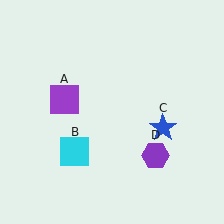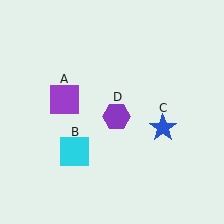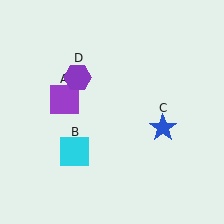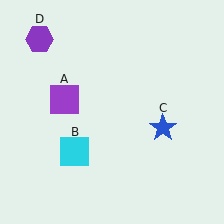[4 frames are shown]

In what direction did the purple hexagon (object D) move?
The purple hexagon (object D) moved up and to the left.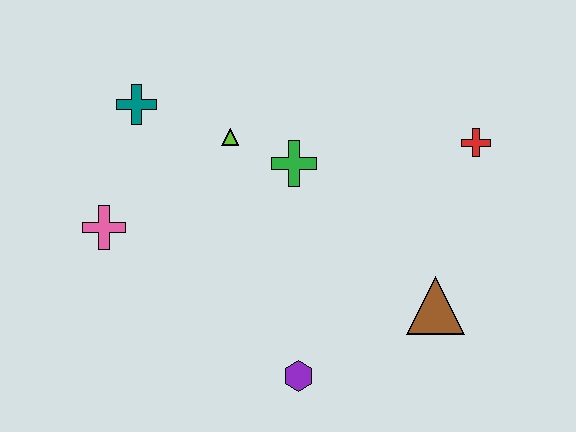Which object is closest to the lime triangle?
The green cross is closest to the lime triangle.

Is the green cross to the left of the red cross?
Yes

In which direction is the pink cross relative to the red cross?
The pink cross is to the left of the red cross.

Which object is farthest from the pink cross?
The red cross is farthest from the pink cross.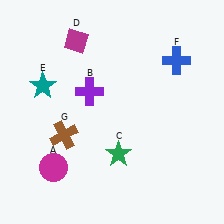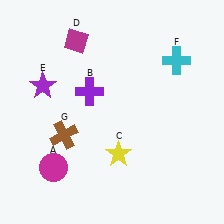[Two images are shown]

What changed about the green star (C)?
In Image 1, C is green. In Image 2, it changed to yellow.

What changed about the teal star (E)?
In Image 1, E is teal. In Image 2, it changed to purple.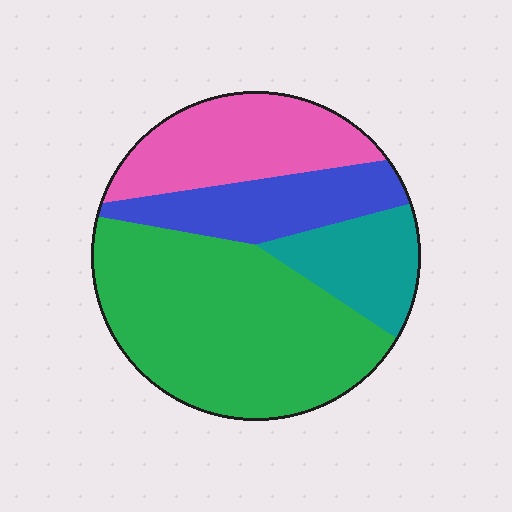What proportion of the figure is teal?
Teal covers around 15% of the figure.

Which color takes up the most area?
Green, at roughly 45%.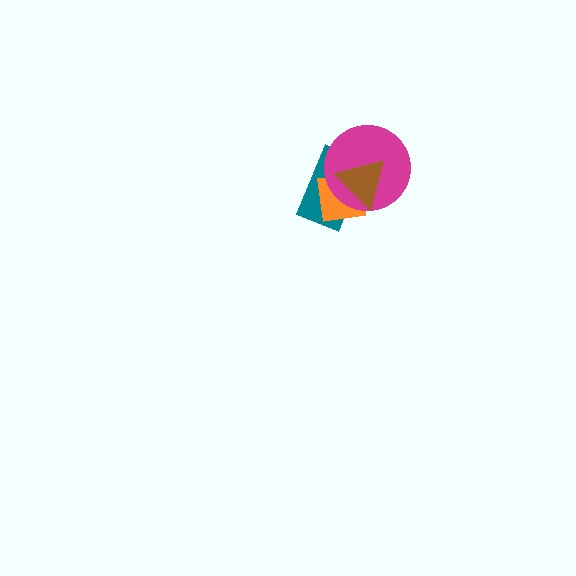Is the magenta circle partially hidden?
Yes, it is partially covered by another shape.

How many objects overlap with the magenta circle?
3 objects overlap with the magenta circle.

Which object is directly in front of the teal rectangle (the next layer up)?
The orange square is directly in front of the teal rectangle.